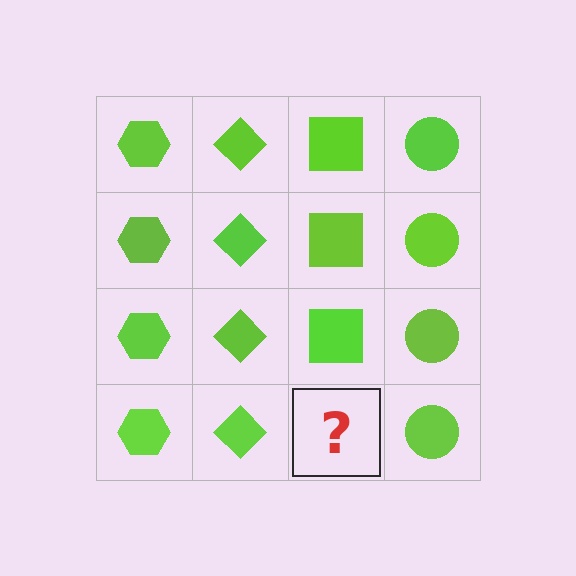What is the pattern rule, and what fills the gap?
The rule is that each column has a consistent shape. The gap should be filled with a lime square.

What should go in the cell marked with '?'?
The missing cell should contain a lime square.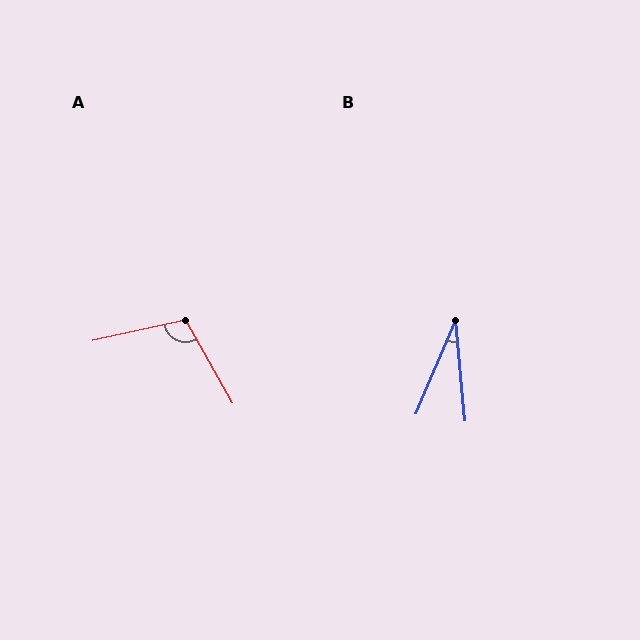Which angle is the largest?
A, at approximately 107 degrees.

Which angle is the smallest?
B, at approximately 28 degrees.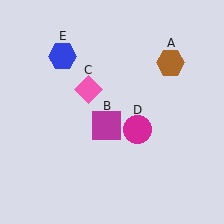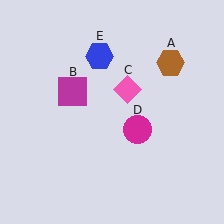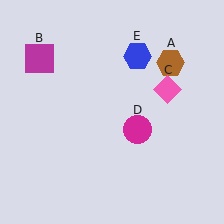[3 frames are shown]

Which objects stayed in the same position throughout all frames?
Brown hexagon (object A) and magenta circle (object D) remained stationary.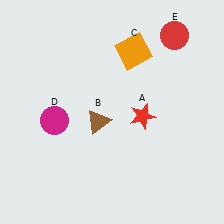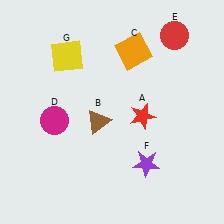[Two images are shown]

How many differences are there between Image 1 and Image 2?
There are 2 differences between the two images.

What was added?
A purple star (F), a yellow square (G) were added in Image 2.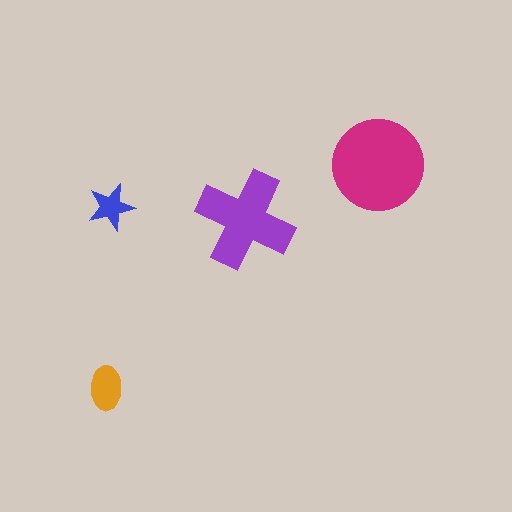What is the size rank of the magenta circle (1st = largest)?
1st.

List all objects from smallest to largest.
The blue star, the orange ellipse, the purple cross, the magenta circle.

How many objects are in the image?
There are 4 objects in the image.